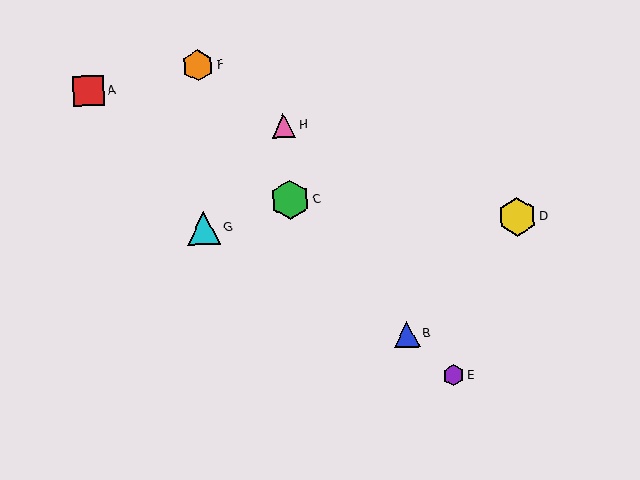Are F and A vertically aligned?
No, F is at x≈198 and A is at x≈89.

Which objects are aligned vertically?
Objects F, G are aligned vertically.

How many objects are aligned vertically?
2 objects (F, G) are aligned vertically.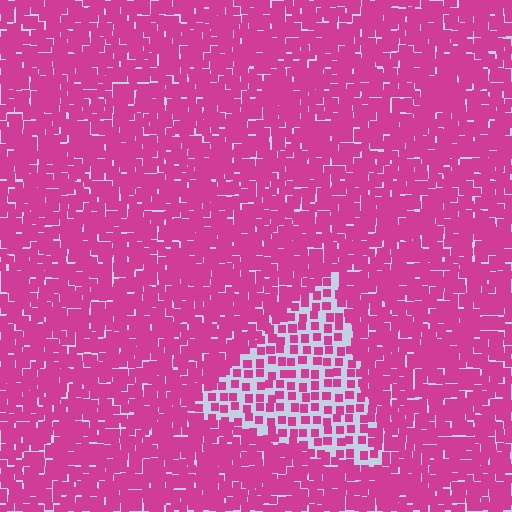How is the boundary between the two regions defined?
The boundary is defined by a change in element density (approximately 2.3x ratio). All elements are the same color, size, and shape.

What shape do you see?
I see a triangle.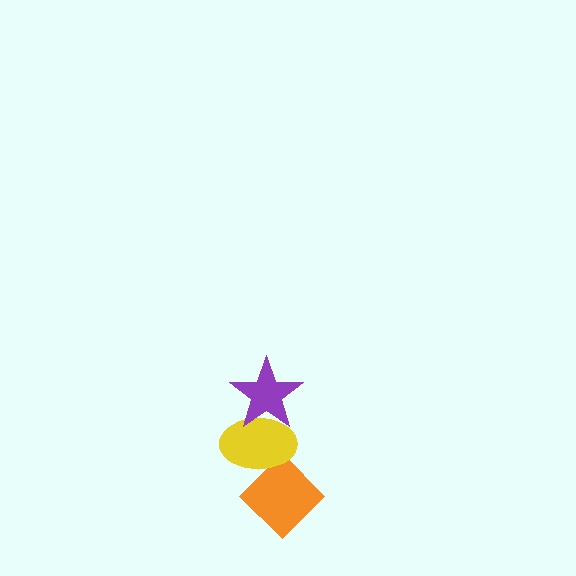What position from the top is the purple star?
The purple star is 1st from the top.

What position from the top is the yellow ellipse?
The yellow ellipse is 2nd from the top.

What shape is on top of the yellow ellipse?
The purple star is on top of the yellow ellipse.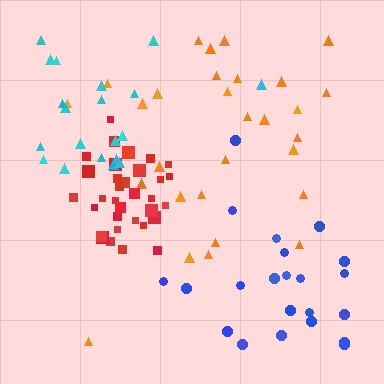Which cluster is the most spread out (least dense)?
Orange.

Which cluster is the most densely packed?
Red.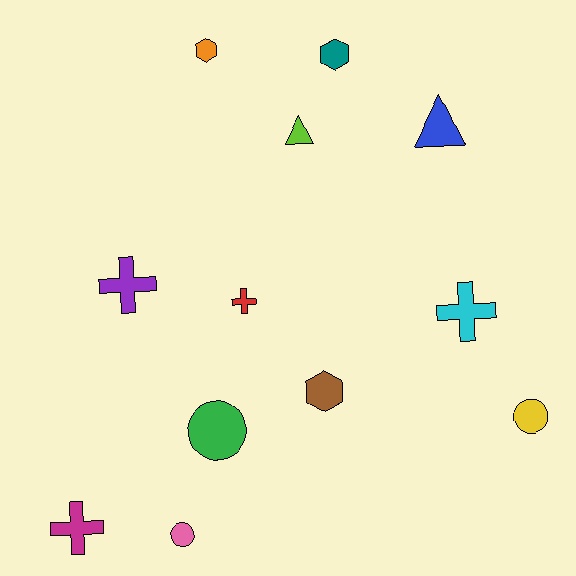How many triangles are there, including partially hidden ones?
There are 2 triangles.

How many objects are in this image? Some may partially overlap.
There are 12 objects.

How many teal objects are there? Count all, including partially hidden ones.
There is 1 teal object.